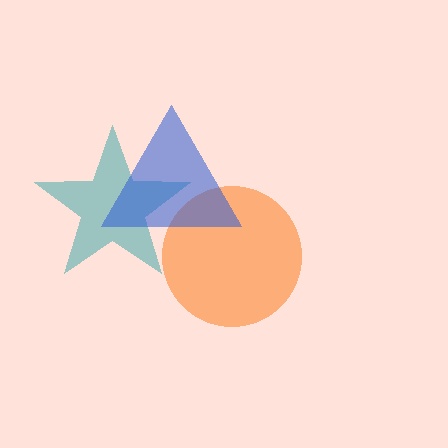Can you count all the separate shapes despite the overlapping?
Yes, there are 3 separate shapes.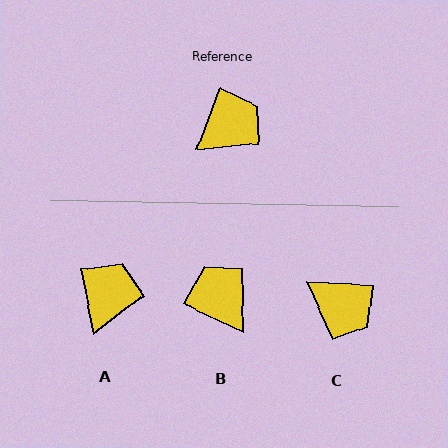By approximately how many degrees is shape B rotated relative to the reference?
Approximately 85 degrees counter-clockwise.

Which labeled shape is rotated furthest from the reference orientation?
B, about 85 degrees away.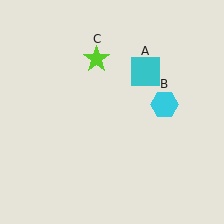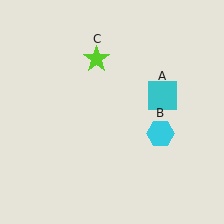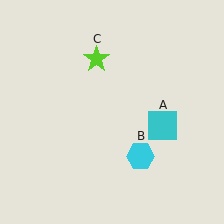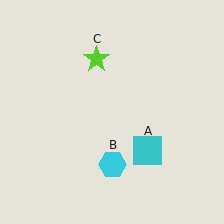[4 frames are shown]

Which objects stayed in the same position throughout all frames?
Lime star (object C) remained stationary.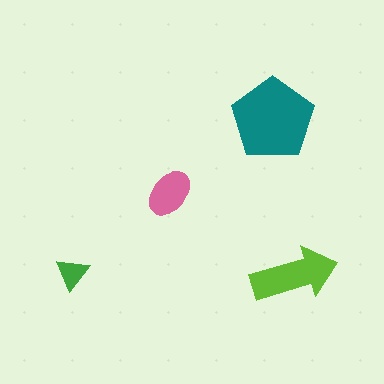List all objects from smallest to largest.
The green triangle, the pink ellipse, the lime arrow, the teal pentagon.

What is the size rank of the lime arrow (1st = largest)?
2nd.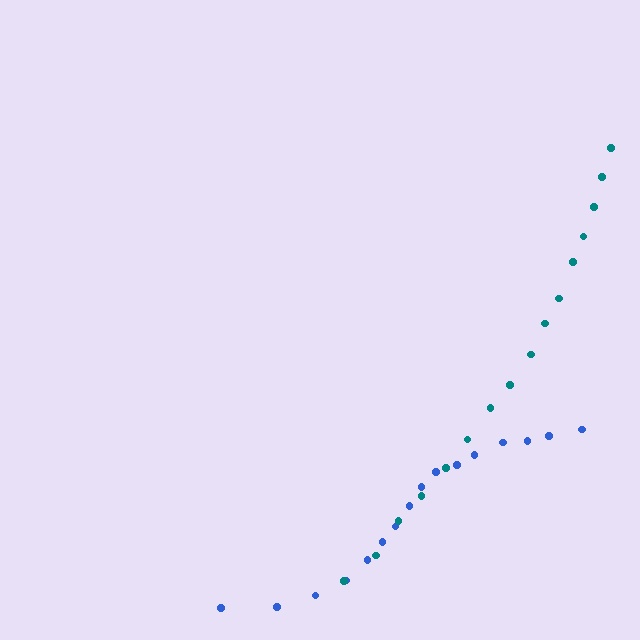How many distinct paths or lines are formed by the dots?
There are 2 distinct paths.